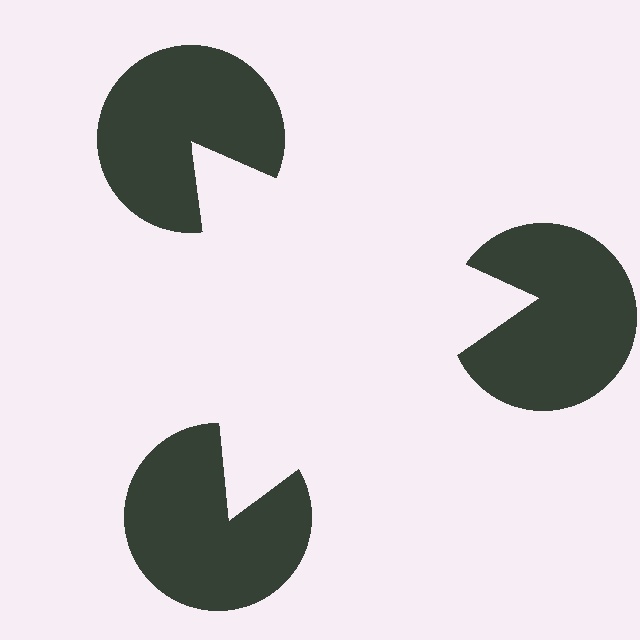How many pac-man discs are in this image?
There are 3 — one at each vertex of the illusory triangle.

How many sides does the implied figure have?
3 sides.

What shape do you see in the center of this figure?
An illusory triangle — its edges are inferred from the aligned wedge cuts in the pac-man discs, not physically drawn.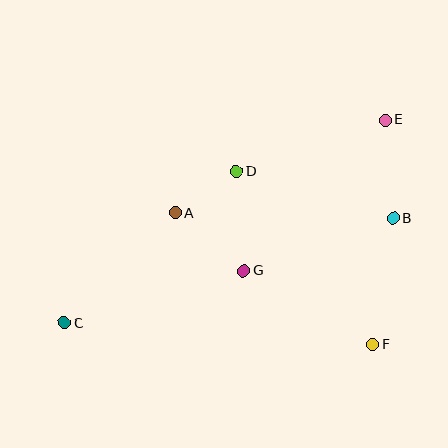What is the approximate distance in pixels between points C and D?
The distance between C and D is approximately 229 pixels.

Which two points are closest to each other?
Points A and D are closest to each other.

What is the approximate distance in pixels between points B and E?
The distance between B and E is approximately 98 pixels.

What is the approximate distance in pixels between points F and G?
The distance between F and G is approximately 148 pixels.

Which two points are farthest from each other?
Points C and E are farthest from each other.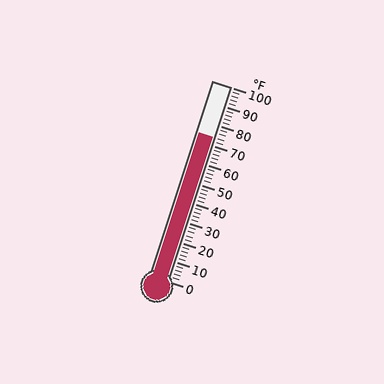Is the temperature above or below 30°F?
The temperature is above 30°F.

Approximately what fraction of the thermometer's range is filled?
The thermometer is filled to approximately 75% of its range.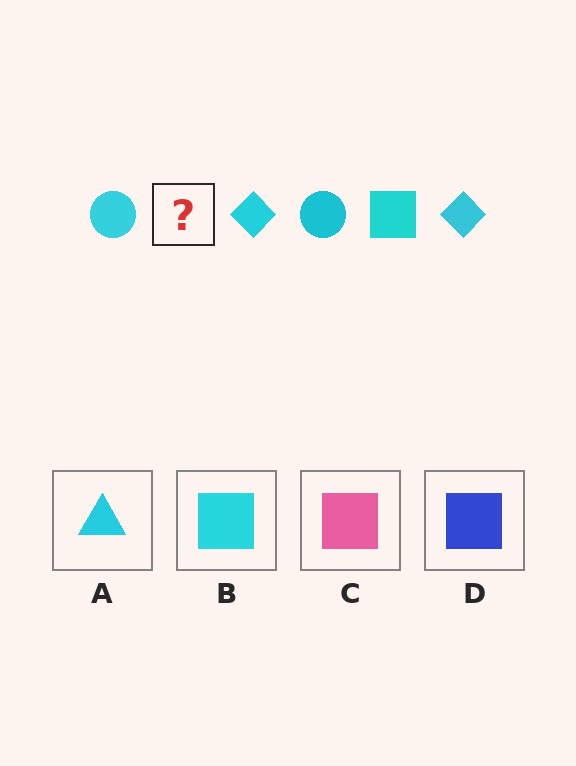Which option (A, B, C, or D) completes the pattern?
B.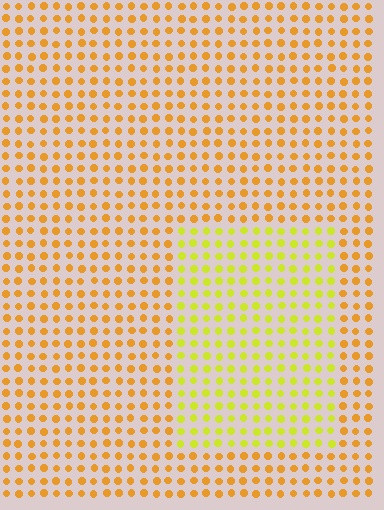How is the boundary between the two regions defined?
The boundary is defined purely by a slight shift in hue (about 34 degrees). Spacing, size, and orientation are identical on both sides.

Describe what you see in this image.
The image is filled with small orange elements in a uniform arrangement. A rectangle-shaped region is visible where the elements are tinted to a slightly different hue, forming a subtle color boundary.